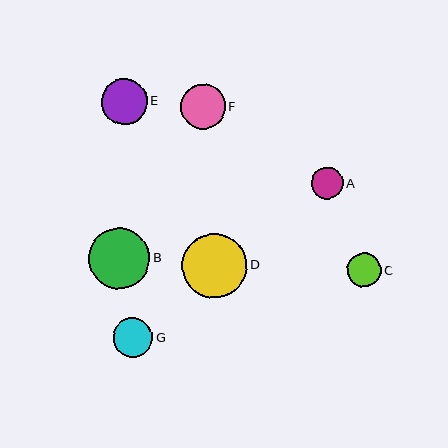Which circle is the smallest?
Circle A is the smallest with a size of approximately 32 pixels.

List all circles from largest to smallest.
From largest to smallest: D, B, E, F, G, C, A.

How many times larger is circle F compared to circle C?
Circle F is approximately 1.3 times the size of circle C.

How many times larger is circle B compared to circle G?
Circle B is approximately 1.5 times the size of circle G.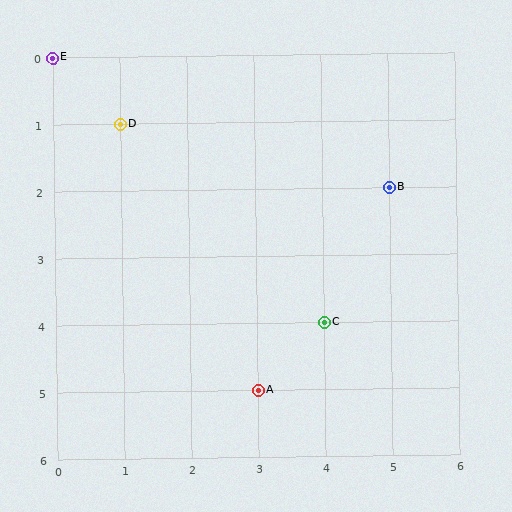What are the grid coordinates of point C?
Point C is at grid coordinates (4, 4).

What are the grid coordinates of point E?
Point E is at grid coordinates (0, 0).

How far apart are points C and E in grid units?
Points C and E are 4 columns and 4 rows apart (about 5.7 grid units diagonally).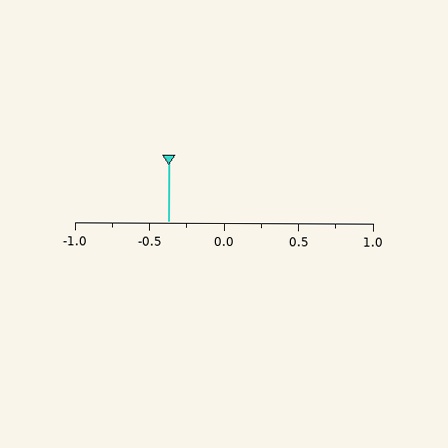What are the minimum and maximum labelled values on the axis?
The axis runs from -1.0 to 1.0.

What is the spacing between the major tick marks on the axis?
The major ticks are spaced 0.5 apart.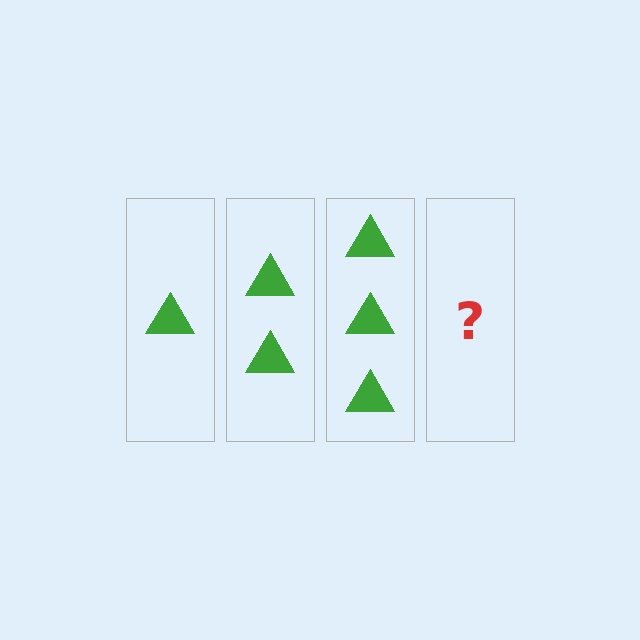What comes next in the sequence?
The next element should be 4 triangles.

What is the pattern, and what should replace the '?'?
The pattern is that each step adds one more triangle. The '?' should be 4 triangles.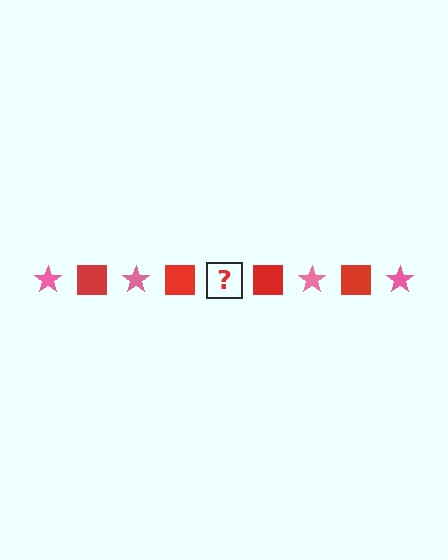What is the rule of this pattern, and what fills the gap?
The rule is that the pattern alternates between pink star and red square. The gap should be filled with a pink star.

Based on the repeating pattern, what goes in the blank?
The blank should be a pink star.